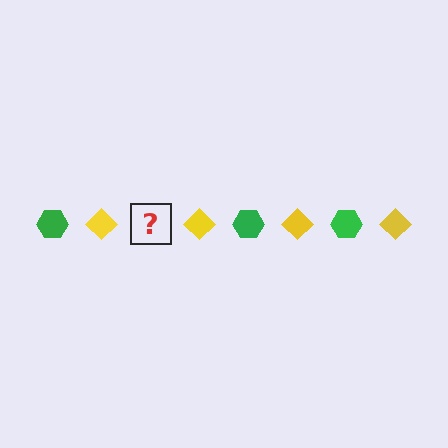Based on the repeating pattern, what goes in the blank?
The blank should be a green hexagon.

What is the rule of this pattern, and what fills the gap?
The rule is that the pattern alternates between green hexagon and yellow diamond. The gap should be filled with a green hexagon.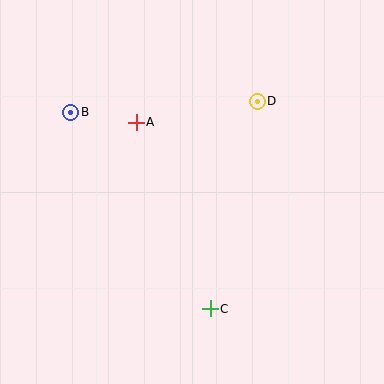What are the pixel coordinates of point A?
Point A is at (136, 122).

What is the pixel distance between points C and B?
The distance between C and B is 241 pixels.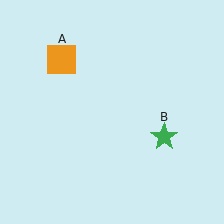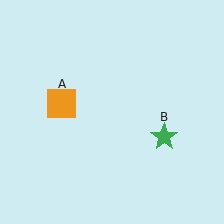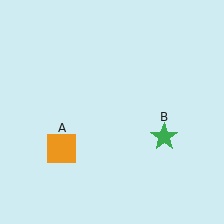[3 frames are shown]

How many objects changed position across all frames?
1 object changed position: orange square (object A).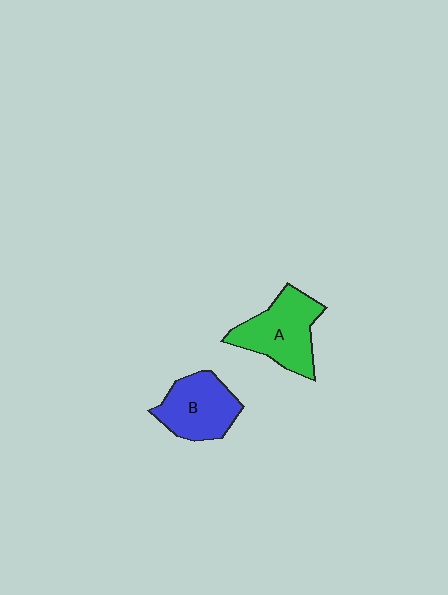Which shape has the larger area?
Shape A (green).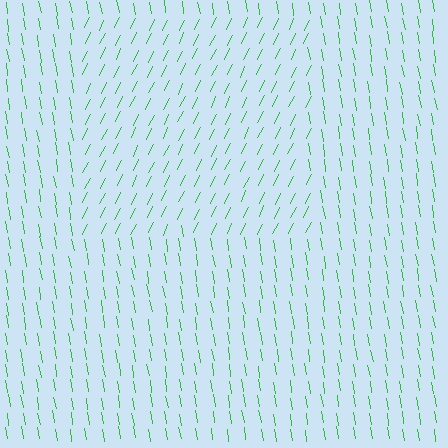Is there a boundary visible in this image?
Yes, there is a texture boundary formed by a change in line orientation.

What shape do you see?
I see a rectangle.